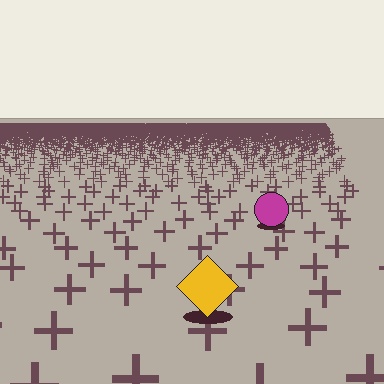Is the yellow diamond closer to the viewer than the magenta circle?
Yes. The yellow diamond is closer — you can tell from the texture gradient: the ground texture is coarser near it.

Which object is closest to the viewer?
The yellow diamond is closest. The texture marks near it are larger and more spread out.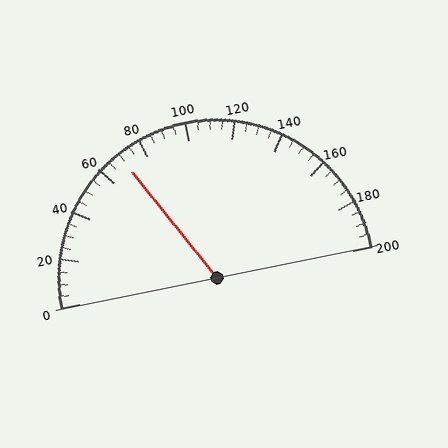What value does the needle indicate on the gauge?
The needle indicates approximately 70.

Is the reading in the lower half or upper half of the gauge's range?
The reading is in the lower half of the range (0 to 200).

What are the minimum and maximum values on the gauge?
The gauge ranges from 0 to 200.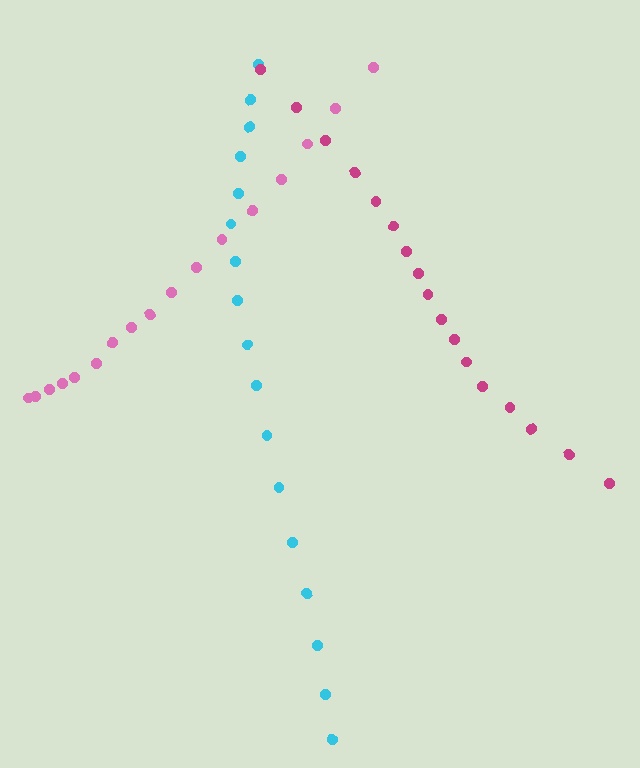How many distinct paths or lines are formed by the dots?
There are 3 distinct paths.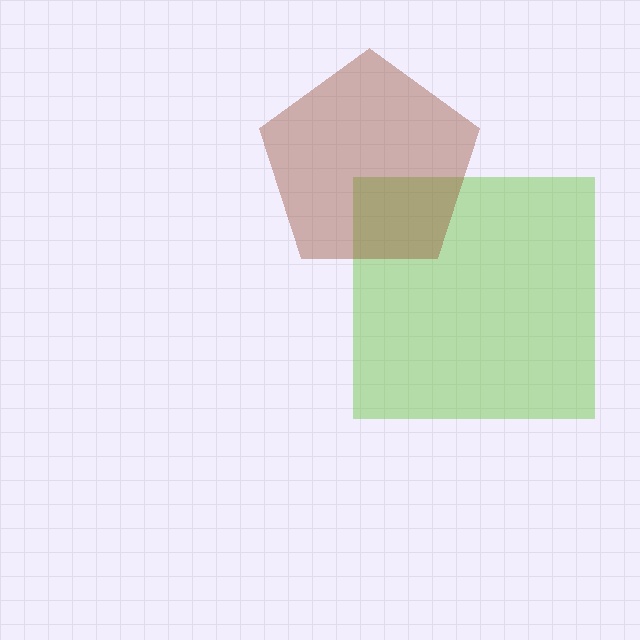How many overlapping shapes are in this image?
There are 2 overlapping shapes in the image.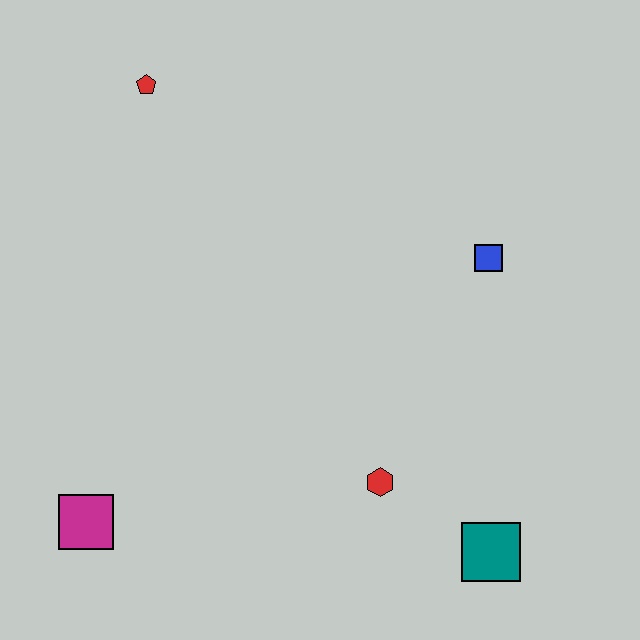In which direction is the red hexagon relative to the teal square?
The red hexagon is to the left of the teal square.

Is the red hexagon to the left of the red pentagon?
No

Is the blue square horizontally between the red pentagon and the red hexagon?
No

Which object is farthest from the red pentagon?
The teal square is farthest from the red pentagon.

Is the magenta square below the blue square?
Yes